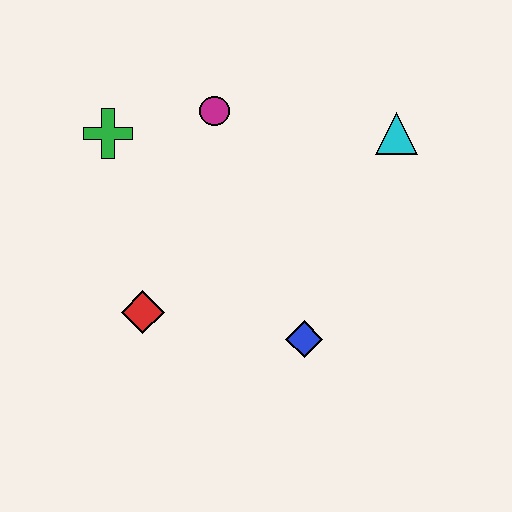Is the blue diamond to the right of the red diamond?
Yes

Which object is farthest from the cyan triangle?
The red diamond is farthest from the cyan triangle.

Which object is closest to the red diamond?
The blue diamond is closest to the red diamond.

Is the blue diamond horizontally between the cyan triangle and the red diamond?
Yes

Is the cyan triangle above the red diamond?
Yes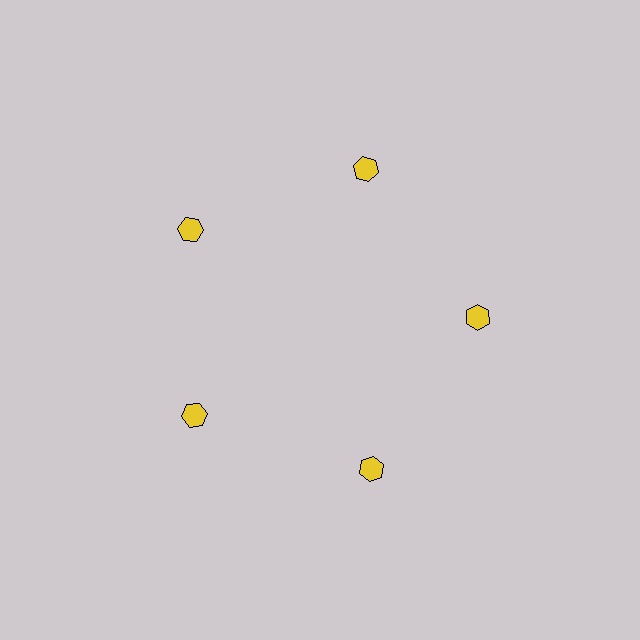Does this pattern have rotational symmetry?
Yes, this pattern has 5-fold rotational symmetry. It looks the same after rotating 72 degrees around the center.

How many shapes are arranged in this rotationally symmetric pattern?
There are 5 shapes, arranged in 5 groups of 1.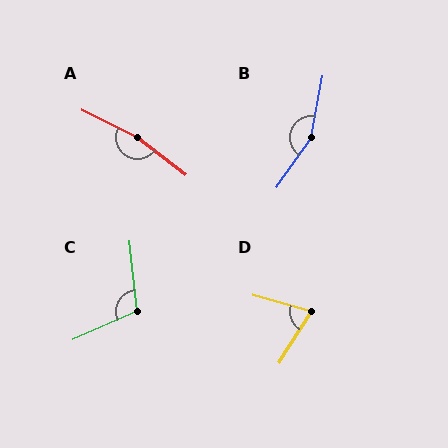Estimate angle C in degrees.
Approximately 108 degrees.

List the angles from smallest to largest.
D (73°), C (108°), B (155°), A (169°).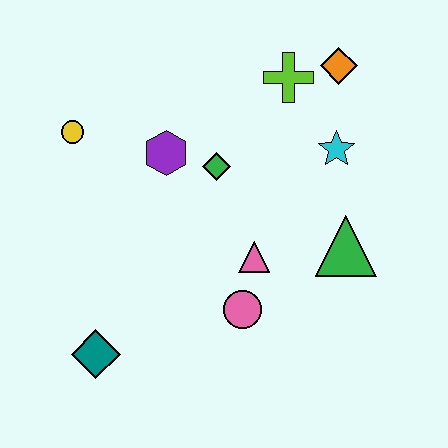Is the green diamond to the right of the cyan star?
No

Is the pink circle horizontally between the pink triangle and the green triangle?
No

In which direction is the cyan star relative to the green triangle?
The cyan star is above the green triangle.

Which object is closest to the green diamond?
The purple hexagon is closest to the green diamond.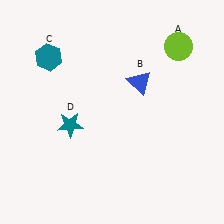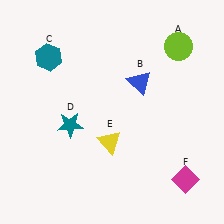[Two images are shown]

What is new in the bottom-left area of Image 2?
A yellow triangle (E) was added in the bottom-left area of Image 2.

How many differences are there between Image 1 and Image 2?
There are 2 differences between the two images.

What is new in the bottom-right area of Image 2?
A magenta diamond (F) was added in the bottom-right area of Image 2.